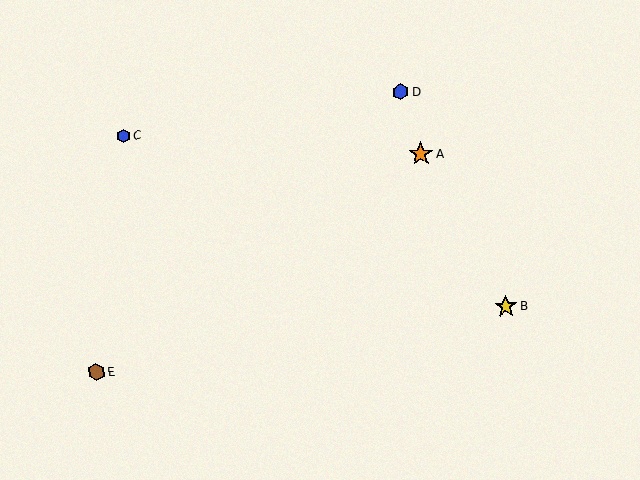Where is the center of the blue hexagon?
The center of the blue hexagon is at (123, 136).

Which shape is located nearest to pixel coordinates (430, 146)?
The orange star (labeled A) at (421, 154) is nearest to that location.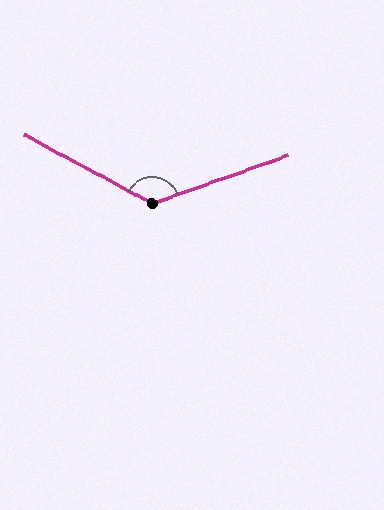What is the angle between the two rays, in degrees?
Approximately 132 degrees.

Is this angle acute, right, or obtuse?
It is obtuse.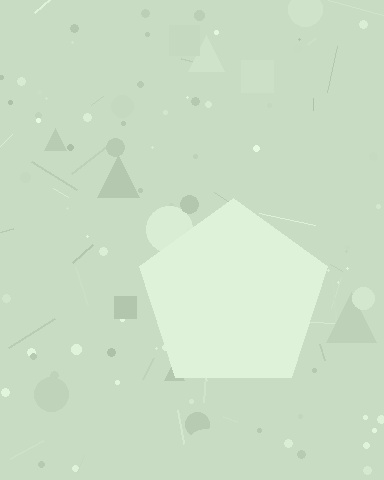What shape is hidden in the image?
A pentagon is hidden in the image.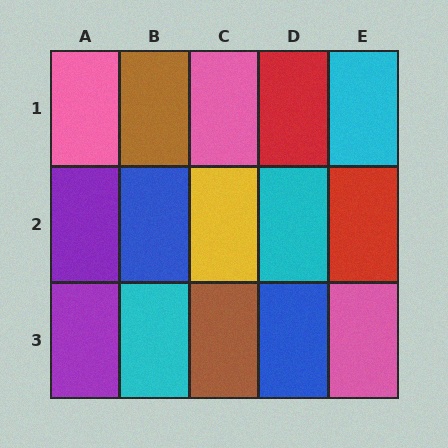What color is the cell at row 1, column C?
Pink.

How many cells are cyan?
3 cells are cyan.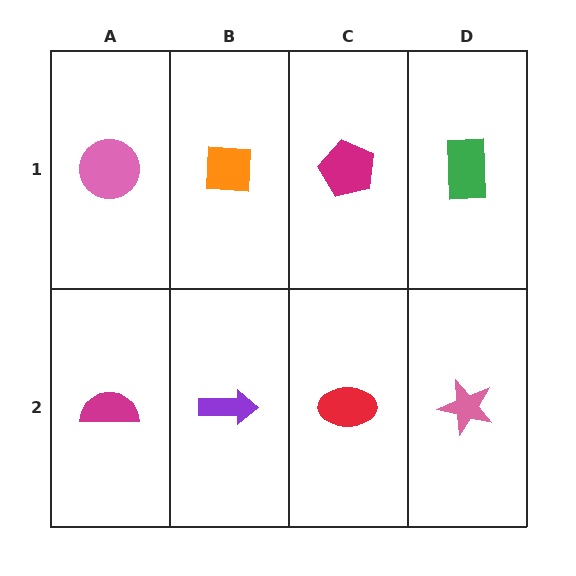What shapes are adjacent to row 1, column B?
A purple arrow (row 2, column B), a pink circle (row 1, column A), a magenta pentagon (row 1, column C).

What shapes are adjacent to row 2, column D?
A green rectangle (row 1, column D), a red ellipse (row 2, column C).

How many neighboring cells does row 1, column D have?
2.